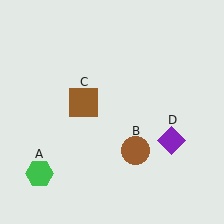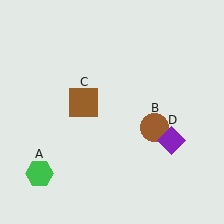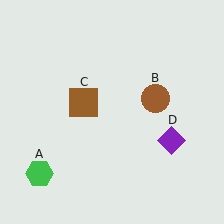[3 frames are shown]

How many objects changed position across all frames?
1 object changed position: brown circle (object B).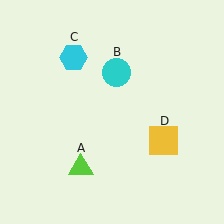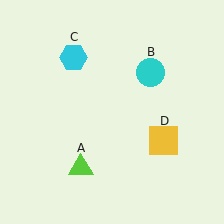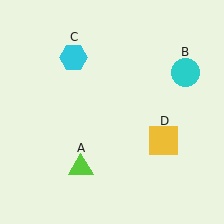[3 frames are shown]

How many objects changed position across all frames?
1 object changed position: cyan circle (object B).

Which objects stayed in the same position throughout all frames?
Lime triangle (object A) and cyan hexagon (object C) and yellow square (object D) remained stationary.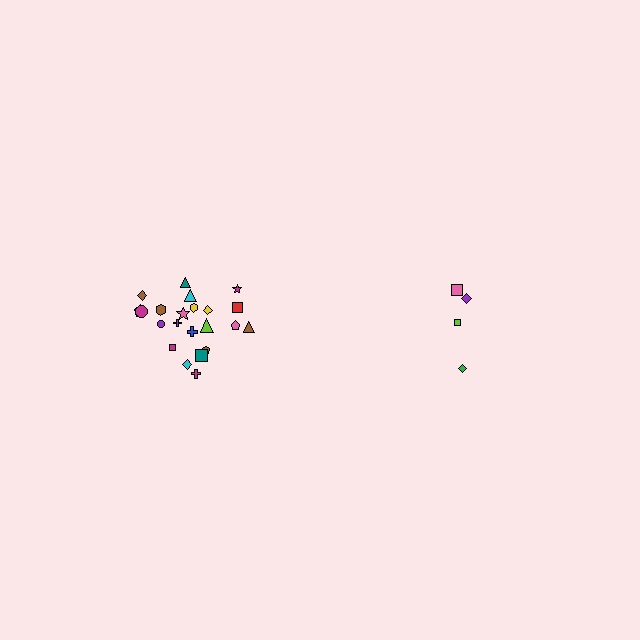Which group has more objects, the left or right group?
The left group.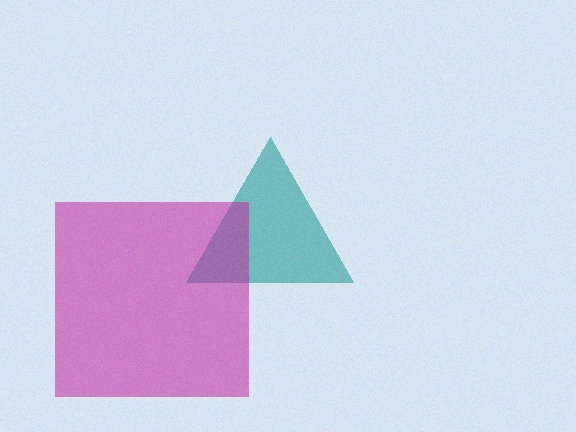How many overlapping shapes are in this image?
There are 2 overlapping shapes in the image.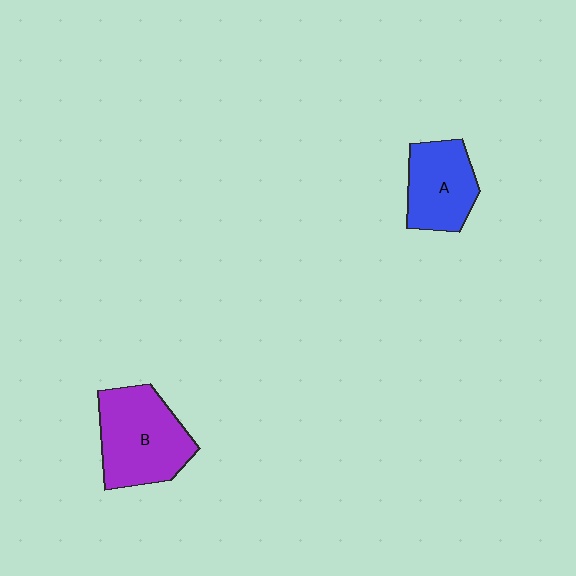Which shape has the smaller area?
Shape A (blue).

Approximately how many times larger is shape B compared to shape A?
Approximately 1.4 times.